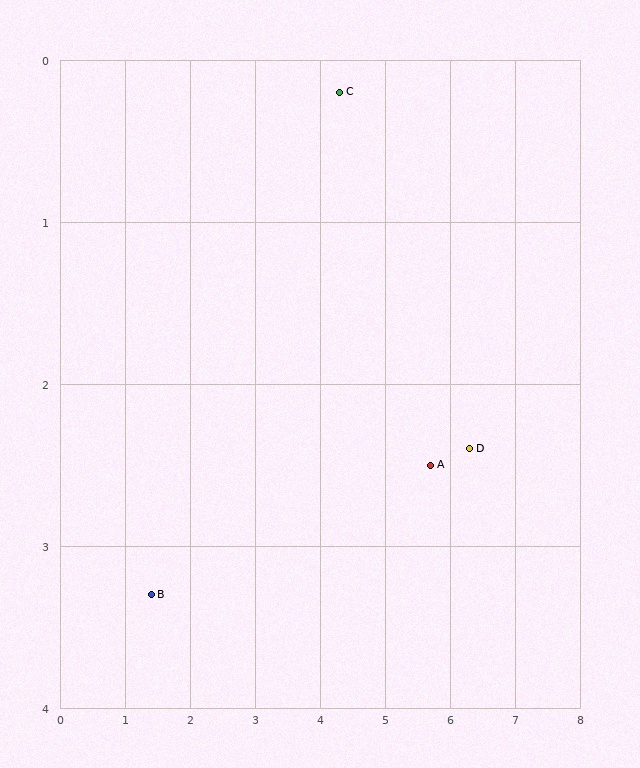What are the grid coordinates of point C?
Point C is at approximately (4.3, 0.2).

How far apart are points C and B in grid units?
Points C and B are about 4.2 grid units apart.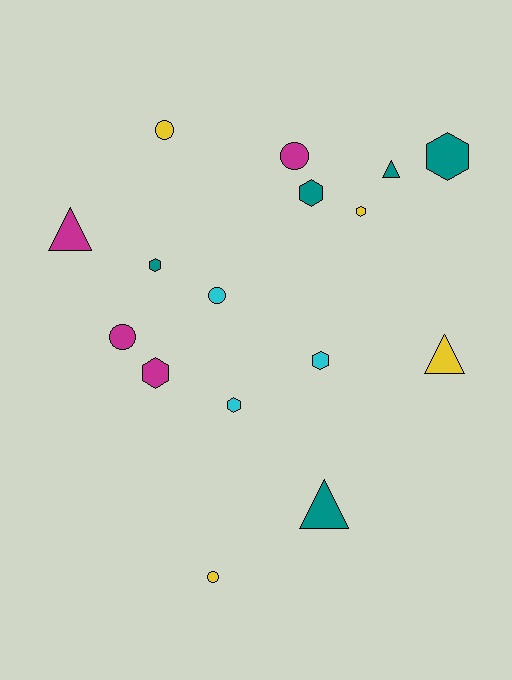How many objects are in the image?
There are 16 objects.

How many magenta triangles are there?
There is 1 magenta triangle.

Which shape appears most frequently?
Hexagon, with 7 objects.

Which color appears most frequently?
Teal, with 5 objects.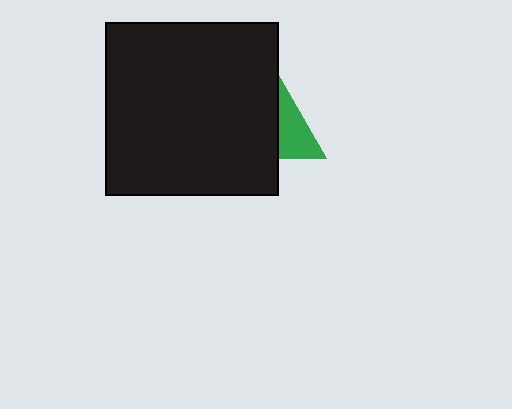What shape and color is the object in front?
The object in front is a black square.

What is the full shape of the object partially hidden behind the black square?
The partially hidden object is a green triangle.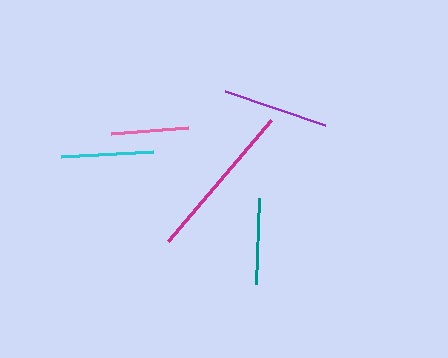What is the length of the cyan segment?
The cyan segment is approximately 92 pixels long.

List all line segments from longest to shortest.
From longest to shortest: magenta, purple, cyan, teal, pink.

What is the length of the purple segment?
The purple segment is approximately 105 pixels long.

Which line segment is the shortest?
The pink line is the shortest at approximately 77 pixels.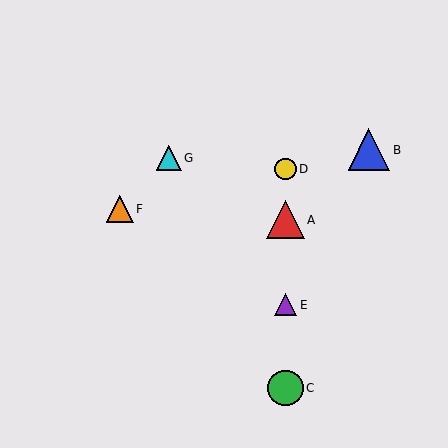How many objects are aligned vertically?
4 objects (A, C, D, E) are aligned vertically.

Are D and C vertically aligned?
Yes, both are at x≈285.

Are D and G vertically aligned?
No, D is at x≈285 and G is at x≈169.